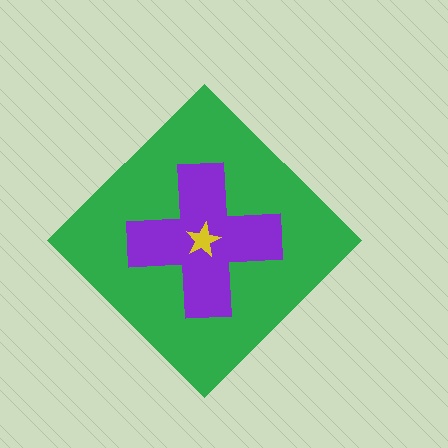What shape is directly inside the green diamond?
The purple cross.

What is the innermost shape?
The yellow star.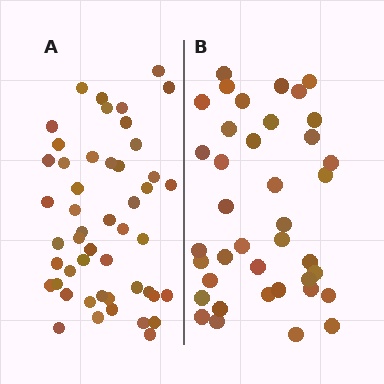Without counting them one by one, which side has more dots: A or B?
Region A (the left region) has more dots.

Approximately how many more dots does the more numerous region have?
Region A has roughly 10 or so more dots than region B.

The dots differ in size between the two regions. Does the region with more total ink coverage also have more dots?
No. Region B has more total ink coverage because its dots are larger, but region A actually contains more individual dots. Total area can be misleading — the number of items is what matters here.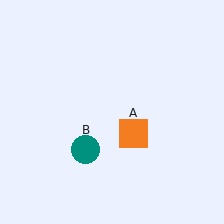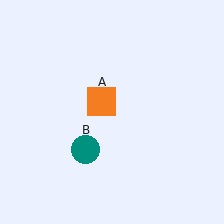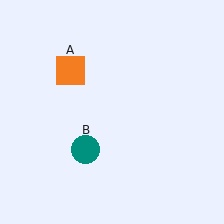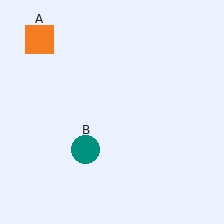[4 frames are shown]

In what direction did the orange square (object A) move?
The orange square (object A) moved up and to the left.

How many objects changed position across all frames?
1 object changed position: orange square (object A).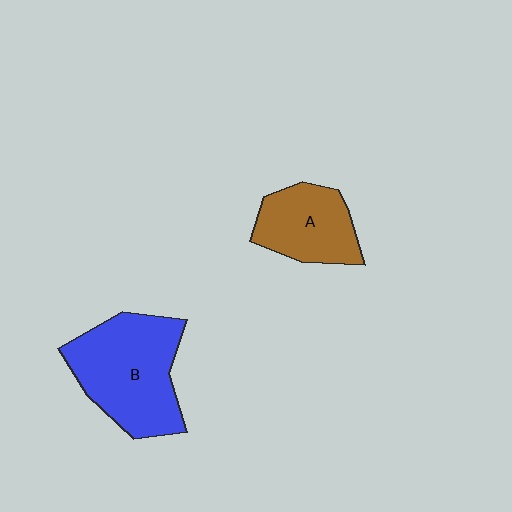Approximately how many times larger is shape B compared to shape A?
Approximately 1.6 times.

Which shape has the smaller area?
Shape A (brown).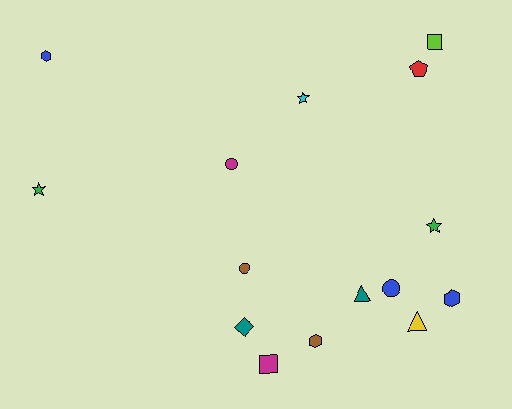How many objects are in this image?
There are 15 objects.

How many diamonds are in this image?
There is 1 diamond.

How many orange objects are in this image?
There are no orange objects.